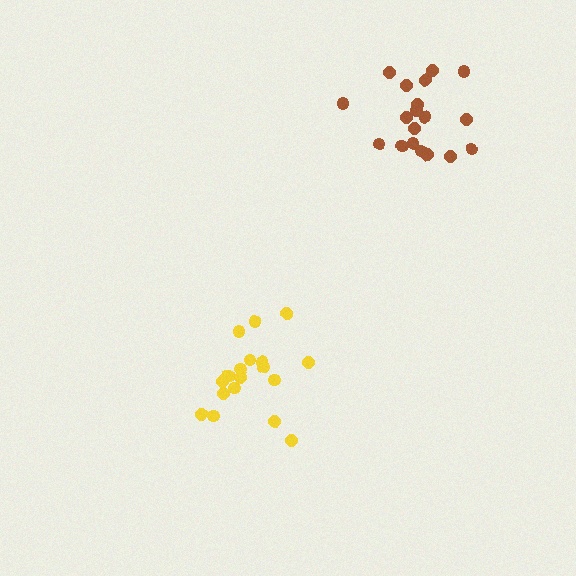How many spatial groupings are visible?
There are 2 spatial groupings.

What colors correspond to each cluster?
The clusters are colored: brown, yellow.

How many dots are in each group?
Group 1: 19 dots, Group 2: 19 dots (38 total).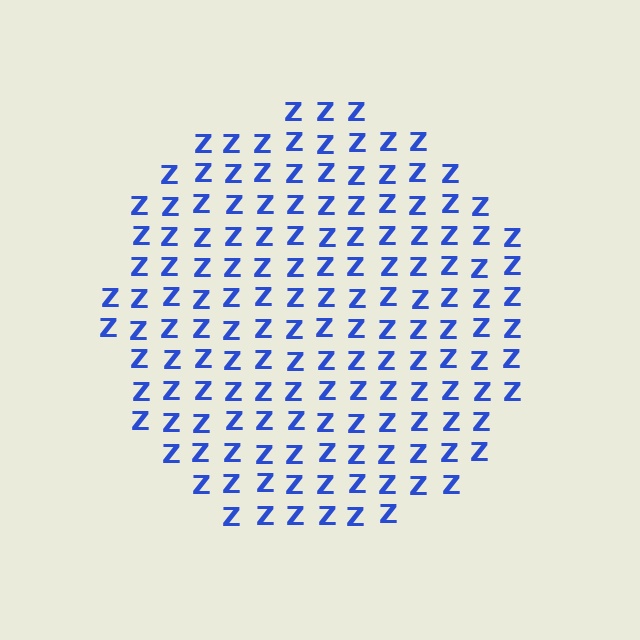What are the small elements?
The small elements are letter Z's.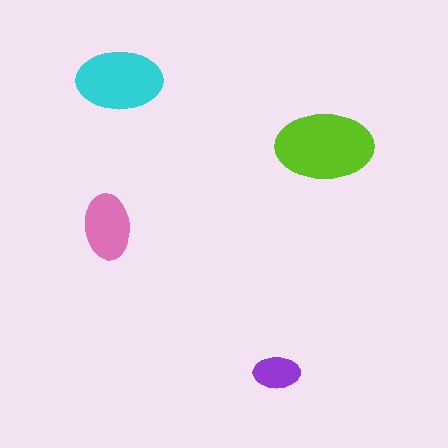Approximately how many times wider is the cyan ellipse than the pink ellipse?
About 1.5 times wider.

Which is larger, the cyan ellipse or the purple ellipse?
The cyan one.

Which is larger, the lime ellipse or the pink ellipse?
The lime one.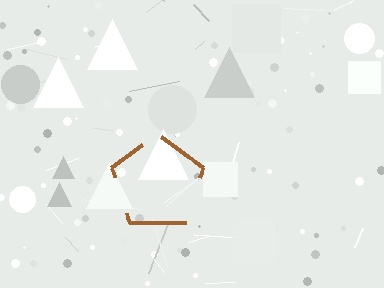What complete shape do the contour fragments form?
The contour fragments form a pentagon.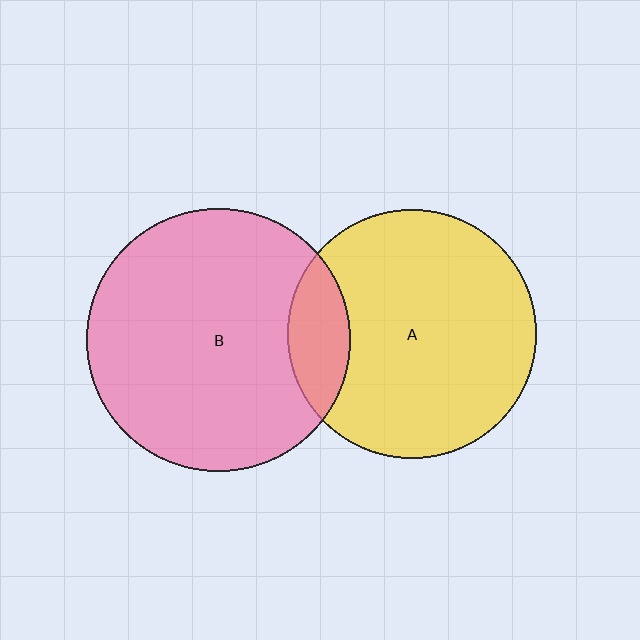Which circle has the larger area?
Circle B (pink).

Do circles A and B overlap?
Yes.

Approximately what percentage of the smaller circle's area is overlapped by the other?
Approximately 15%.